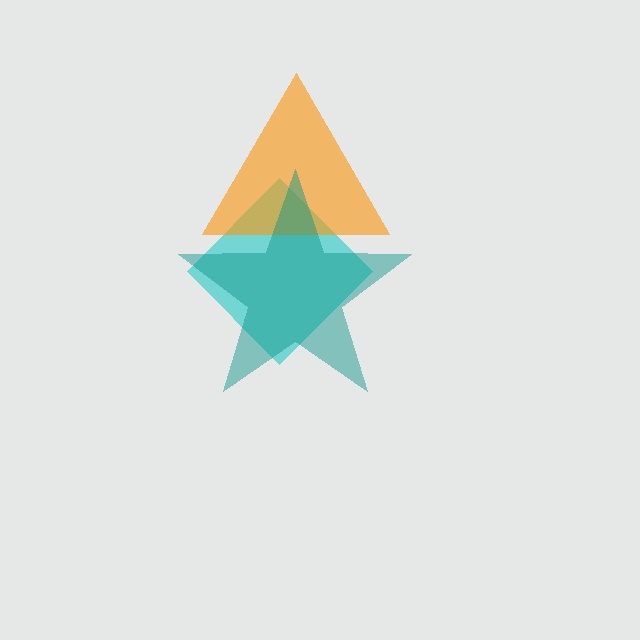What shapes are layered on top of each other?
The layered shapes are: a cyan diamond, an orange triangle, a teal star.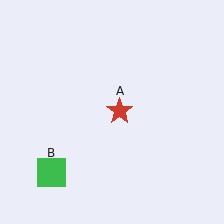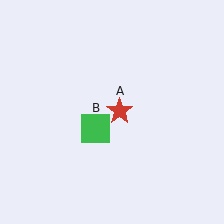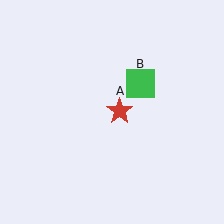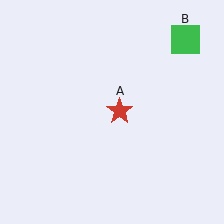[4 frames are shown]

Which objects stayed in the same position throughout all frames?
Red star (object A) remained stationary.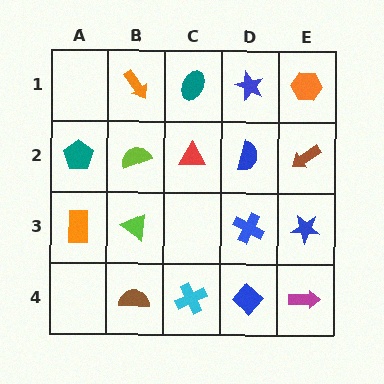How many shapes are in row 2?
5 shapes.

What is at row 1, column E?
An orange hexagon.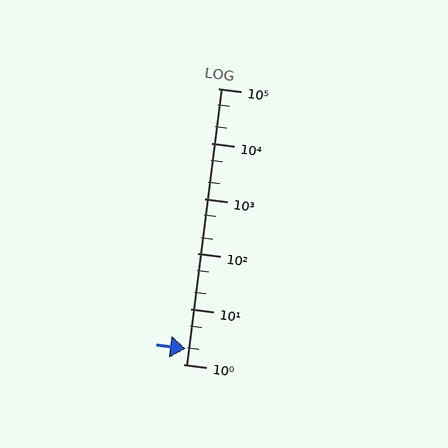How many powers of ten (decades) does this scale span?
The scale spans 5 decades, from 1 to 100000.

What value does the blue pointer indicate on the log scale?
The pointer indicates approximately 1.9.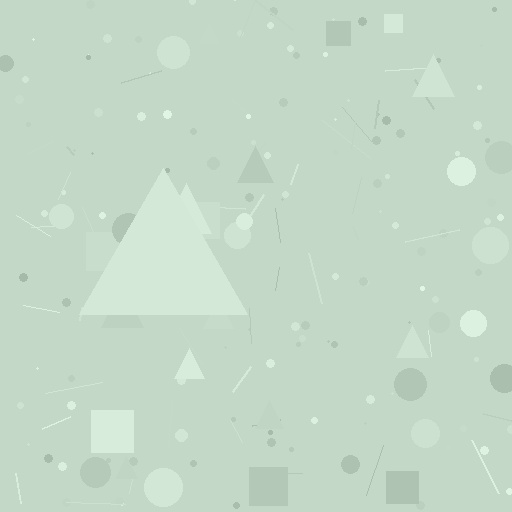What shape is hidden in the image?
A triangle is hidden in the image.